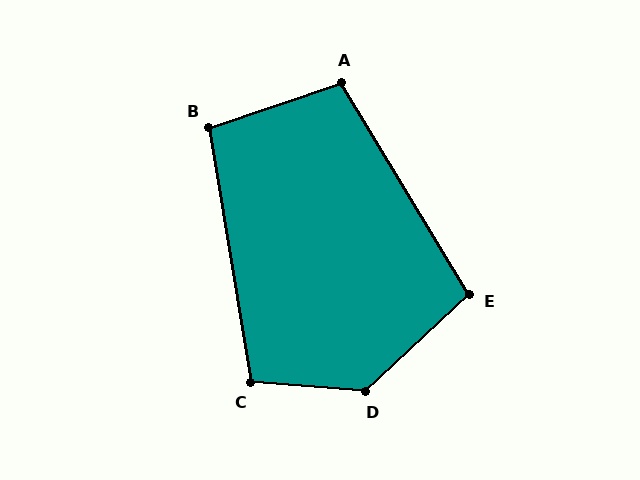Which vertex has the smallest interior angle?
B, at approximately 99 degrees.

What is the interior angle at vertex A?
Approximately 103 degrees (obtuse).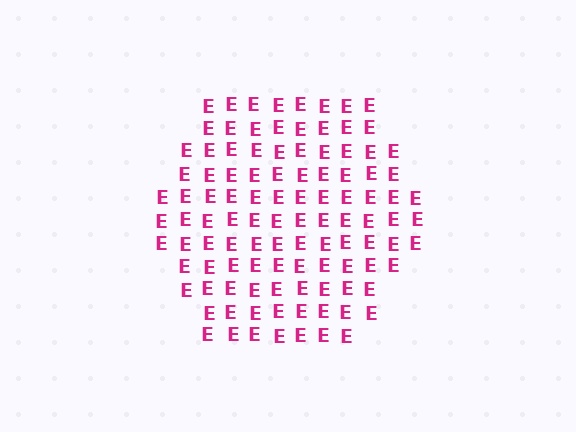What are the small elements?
The small elements are letter E's.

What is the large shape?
The large shape is a hexagon.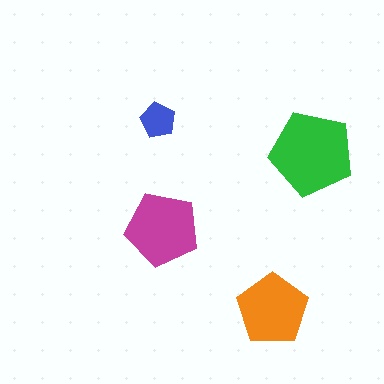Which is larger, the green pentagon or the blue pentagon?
The green one.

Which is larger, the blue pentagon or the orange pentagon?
The orange one.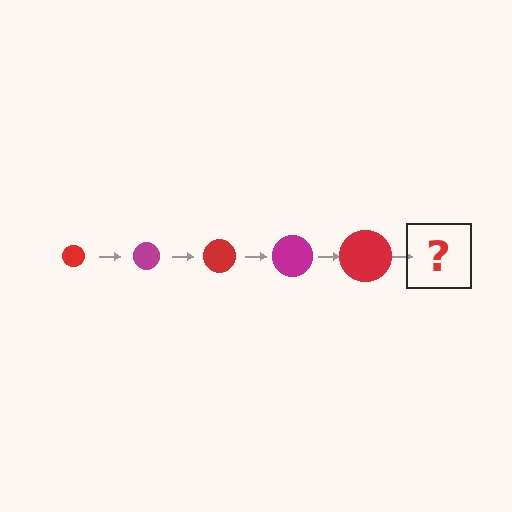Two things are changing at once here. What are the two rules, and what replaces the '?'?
The two rules are that the circle grows larger each step and the color cycles through red and magenta. The '?' should be a magenta circle, larger than the previous one.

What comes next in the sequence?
The next element should be a magenta circle, larger than the previous one.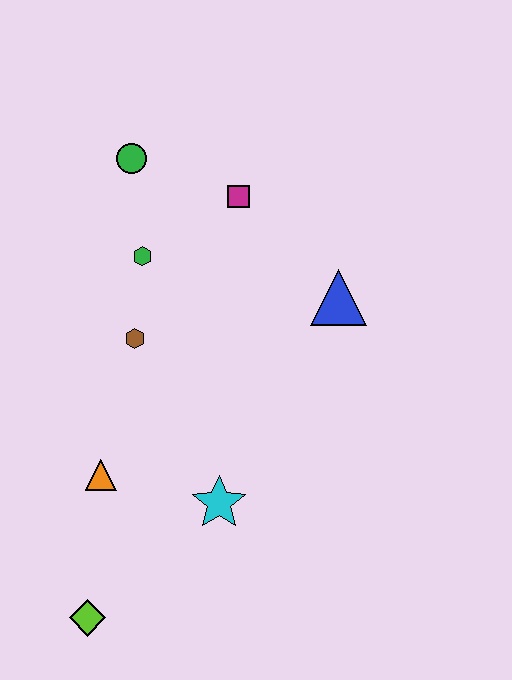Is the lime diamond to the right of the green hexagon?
No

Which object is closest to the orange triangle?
The cyan star is closest to the orange triangle.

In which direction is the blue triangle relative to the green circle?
The blue triangle is to the right of the green circle.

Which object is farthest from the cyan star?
The green circle is farthest from the cyan star.